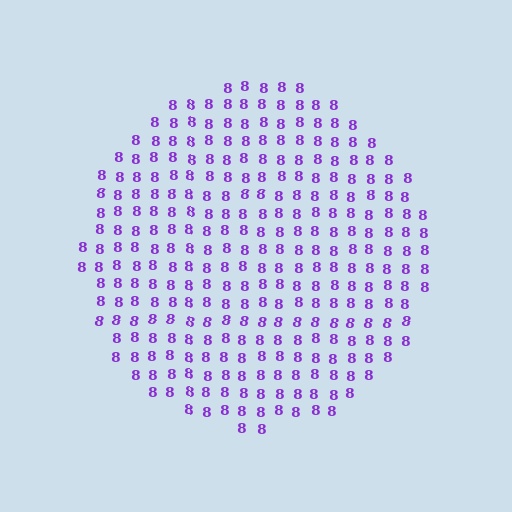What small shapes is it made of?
It is made of small digit 8's.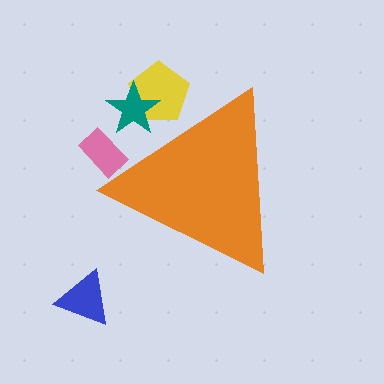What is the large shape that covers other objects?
An orange triangle.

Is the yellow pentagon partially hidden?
Yes, the yellow pentagon is partially hidden behind the orange triangle.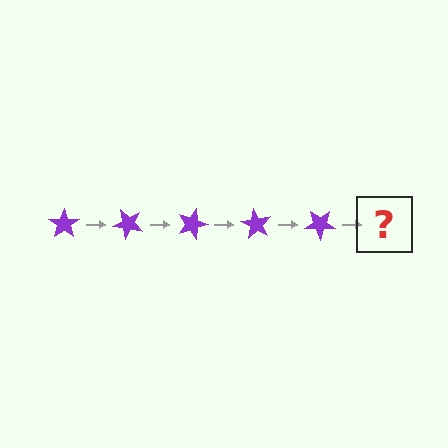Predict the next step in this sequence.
The next step is a purple star rotated 225 degrees.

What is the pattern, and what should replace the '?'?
The pattern is that the star rotates 45 degrees each step. The '?' should be a purple star rotated 225 degrees.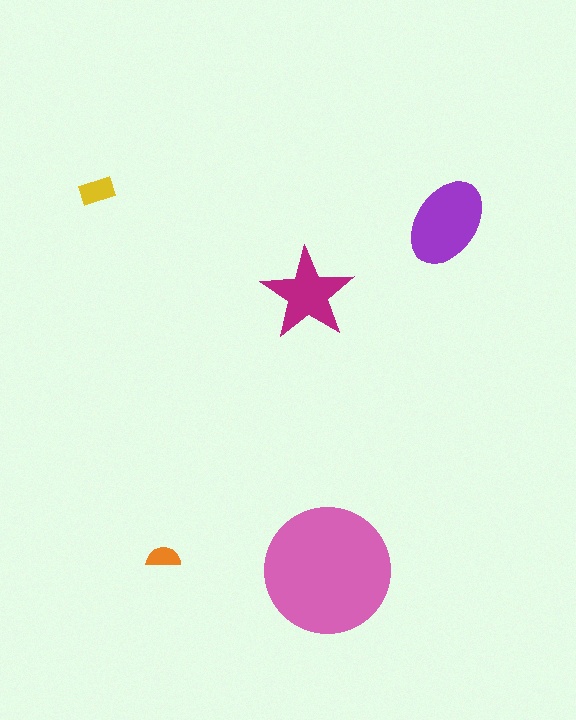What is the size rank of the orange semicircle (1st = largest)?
5th.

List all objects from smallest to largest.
The orange semicircle, the yellow rectangle, the magenta star, the purple ellipse, the pink circle.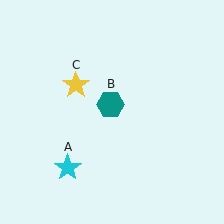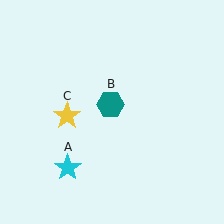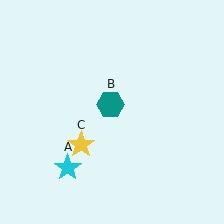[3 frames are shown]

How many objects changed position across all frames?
1 object changed position: yellow star (object C).